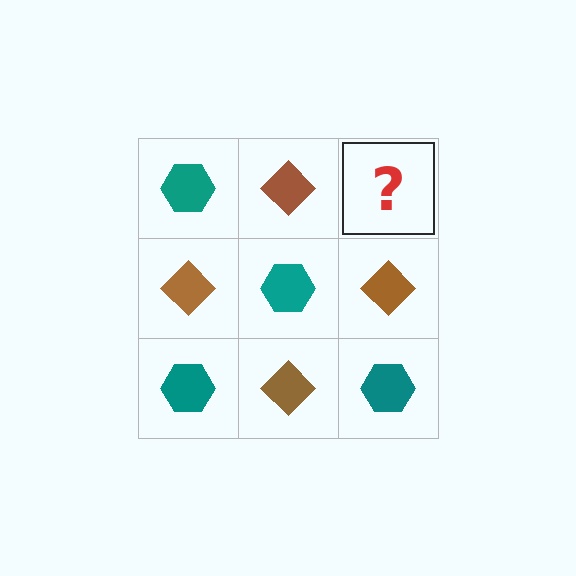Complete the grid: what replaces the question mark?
The question mark should be replaced with a teal hexagon.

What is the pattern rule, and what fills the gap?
The rule is that it alternates teal hexagon and brown diamond in a checkerboard pattern. The gap should be filled with a teal hexagon.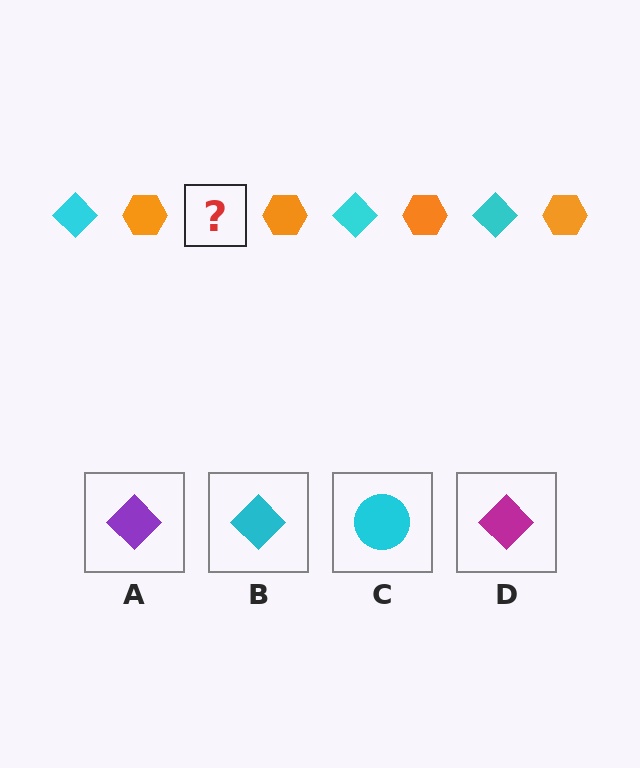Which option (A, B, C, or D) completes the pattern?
B.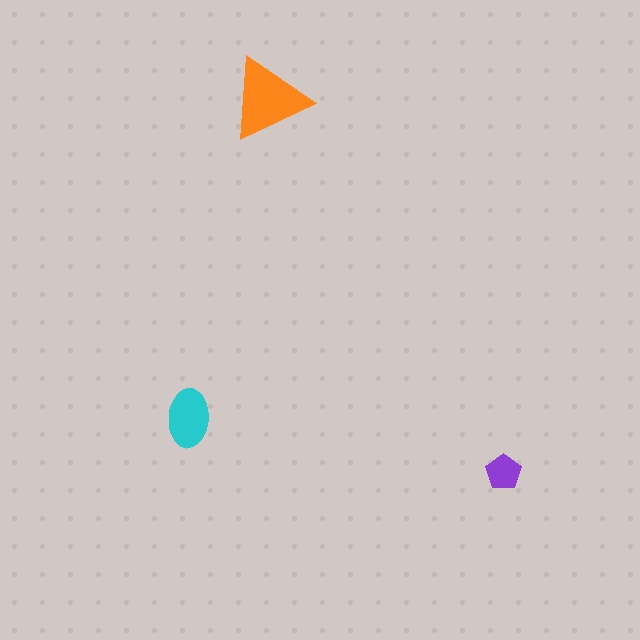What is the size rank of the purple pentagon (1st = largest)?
3rd.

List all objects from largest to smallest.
The orange triangle, the cyan ellipse, the purple pentagon.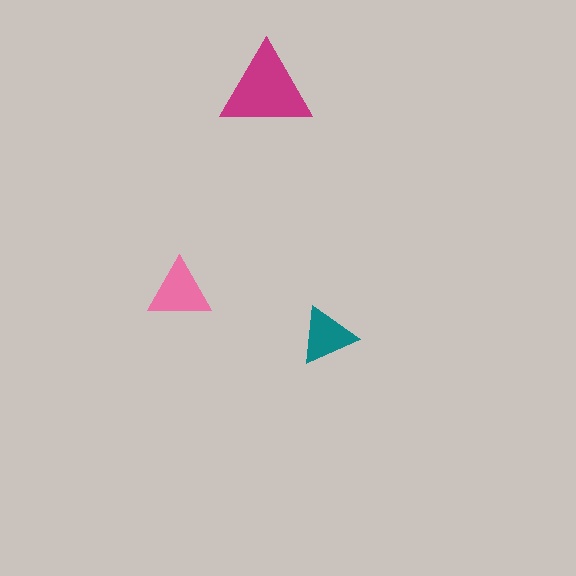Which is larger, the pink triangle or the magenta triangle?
The magenta one.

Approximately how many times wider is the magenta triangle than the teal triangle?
About 1.5 times wider.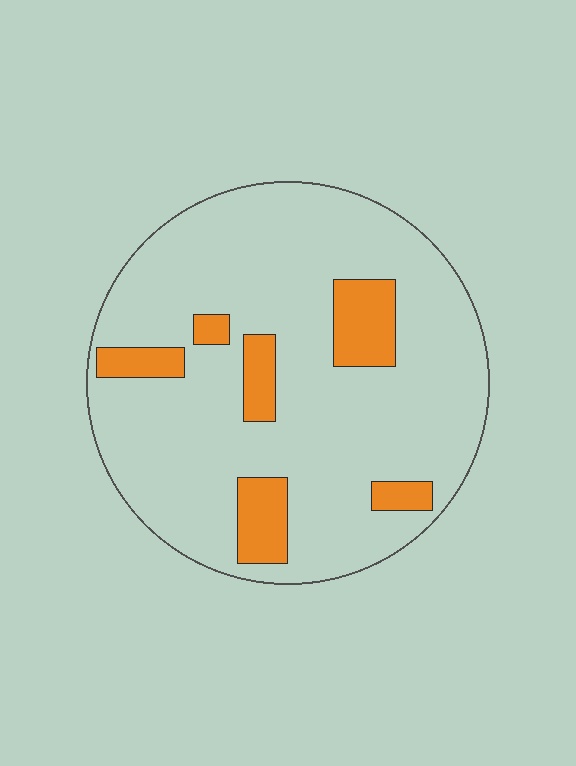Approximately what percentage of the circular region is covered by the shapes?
Approximately 15%.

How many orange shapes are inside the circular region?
6.